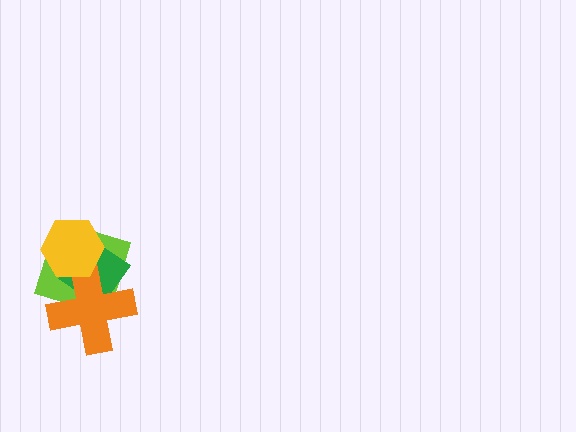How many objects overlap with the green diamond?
3 objects overlap with the green diamond.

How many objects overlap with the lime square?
3 objects overlap with the lime square.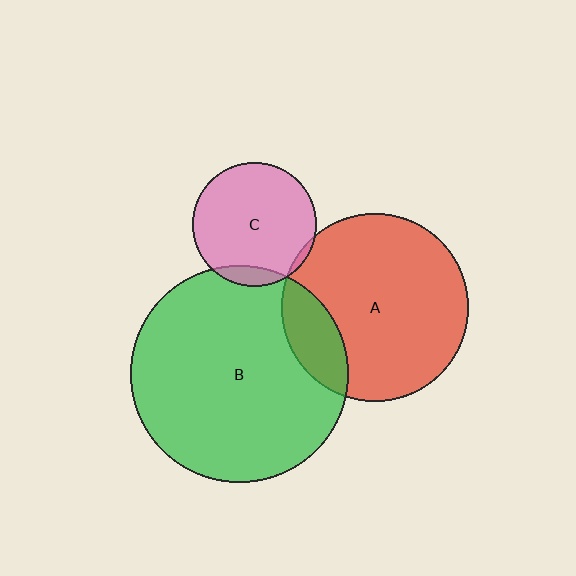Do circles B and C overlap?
Yes.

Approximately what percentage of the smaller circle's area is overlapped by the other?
Approximately 10%.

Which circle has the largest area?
Circle B (green).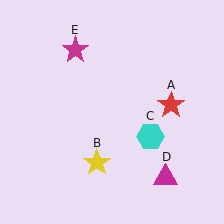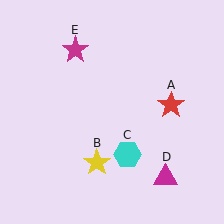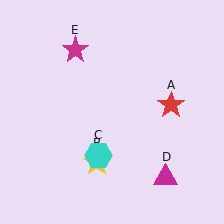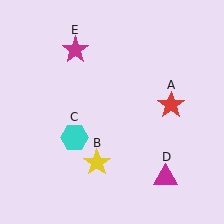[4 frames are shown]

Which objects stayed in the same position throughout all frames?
Red star (object A) and yellow star (object B) and magenta triangle (object D) and magenta star (object E) remained stationary.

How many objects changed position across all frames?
1 object changed position: cyan hexagon (object C).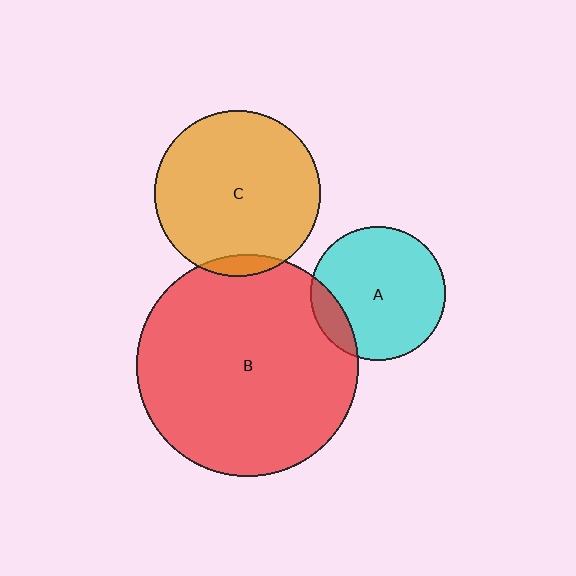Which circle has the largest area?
Circle B (red).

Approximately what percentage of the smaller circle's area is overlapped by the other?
Approximately 5%.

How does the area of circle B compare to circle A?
Approximately 2.7 times.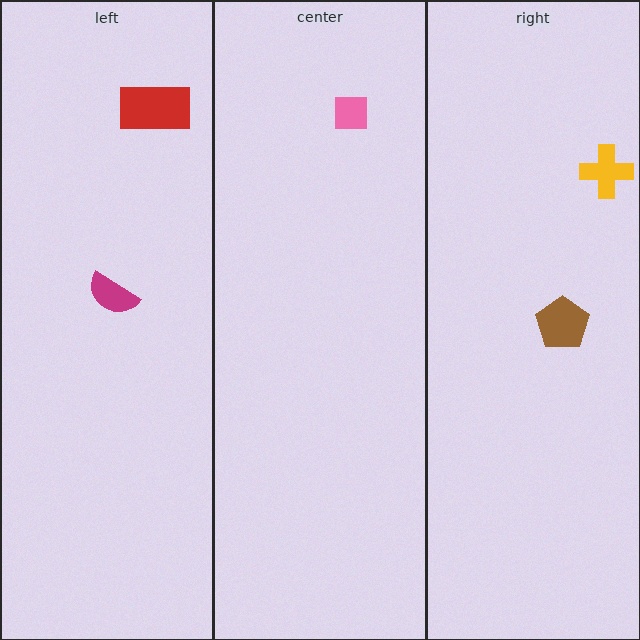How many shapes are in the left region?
2.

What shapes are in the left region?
The magenta semicircle, the red rectangle.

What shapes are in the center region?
The pink square.